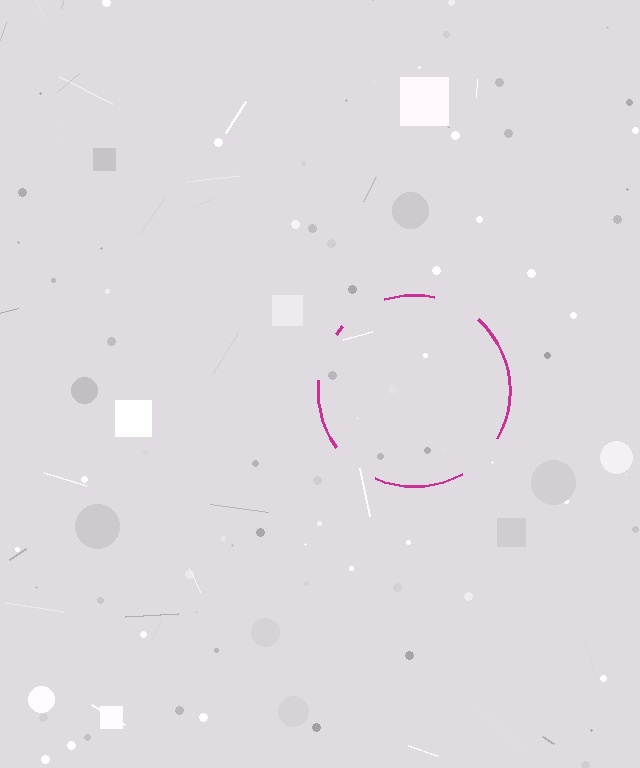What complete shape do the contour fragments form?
The contour fragments form a circle.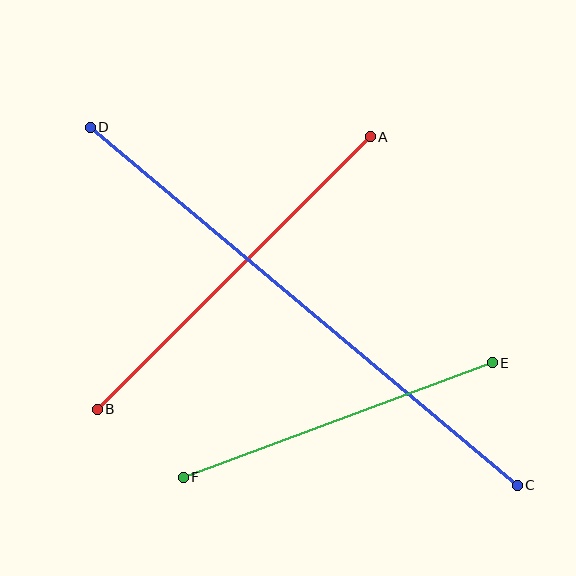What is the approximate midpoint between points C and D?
The midpoint is at approximately (304, 306) pixels.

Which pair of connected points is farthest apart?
Points C and D are farthest apart.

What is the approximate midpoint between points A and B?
The midpoint is at approximately (234, 273) pixels.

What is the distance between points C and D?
The distance is approximately 557 pixels.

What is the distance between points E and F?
The distance is approximately 329 pixels.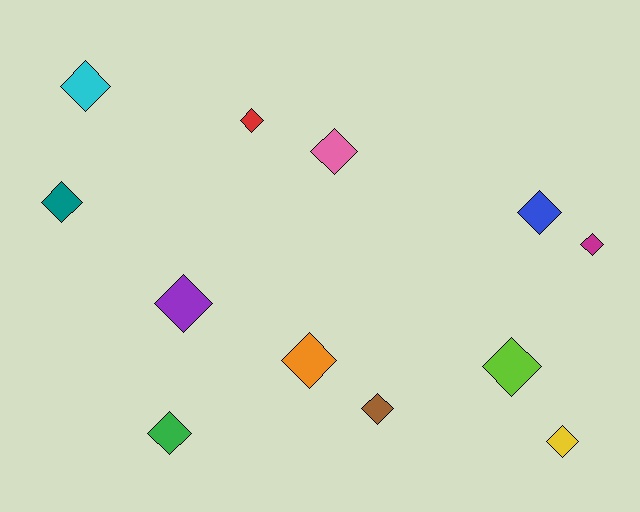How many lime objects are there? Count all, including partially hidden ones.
There is 1 lime object.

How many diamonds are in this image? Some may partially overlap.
There are 12 diamonds.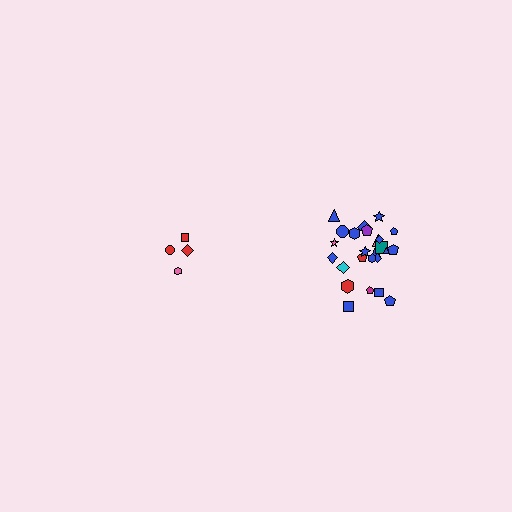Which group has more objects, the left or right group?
The right group.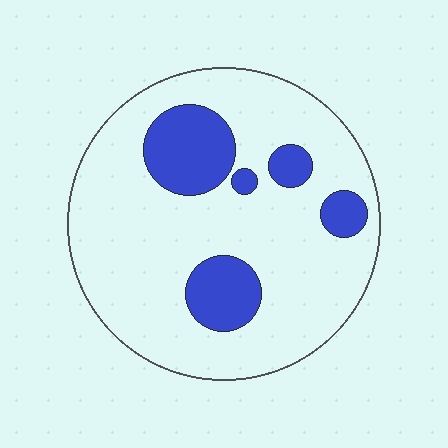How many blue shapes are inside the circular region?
5.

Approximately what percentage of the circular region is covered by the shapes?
Approximately 20%.